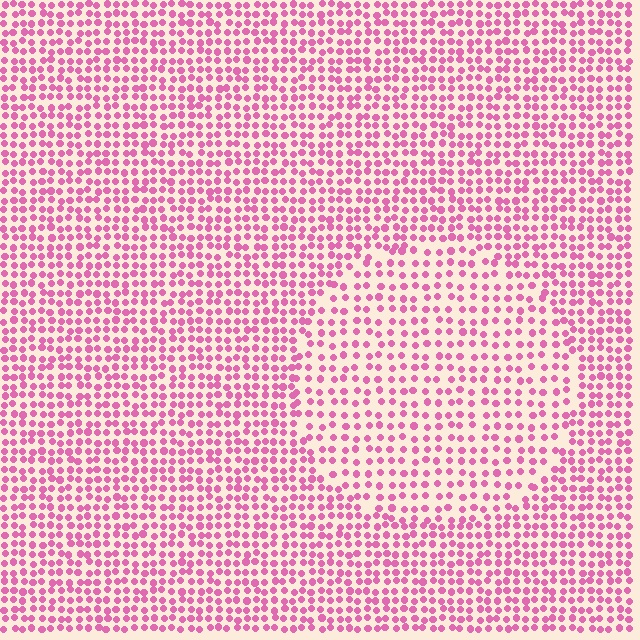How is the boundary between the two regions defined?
The boundary is defined by a change in element density (approximately 1.6x ratio). All elements are the same color, size, and shape.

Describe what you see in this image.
The image contains small pink elements arranged at two different densities. A circle-shaped region is visible where the elements are less densely packed than the surrounding area.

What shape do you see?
I see a circle.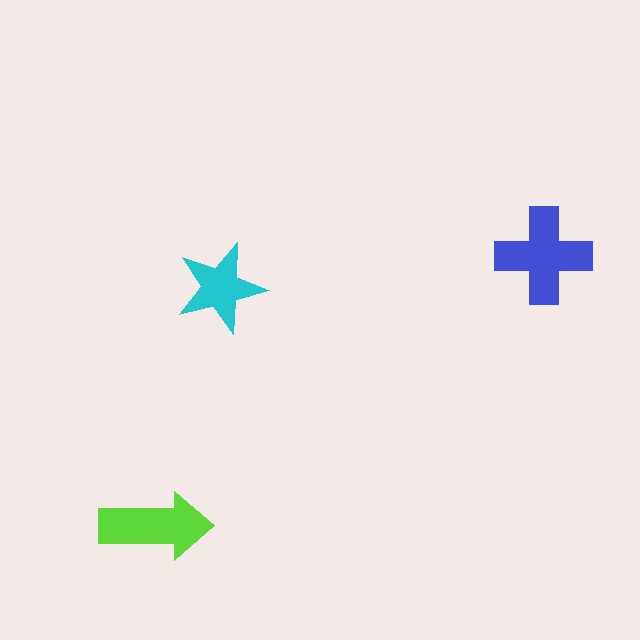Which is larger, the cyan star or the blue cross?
The blue cross.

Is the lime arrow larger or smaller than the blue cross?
Smaller.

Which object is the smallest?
The cyan star.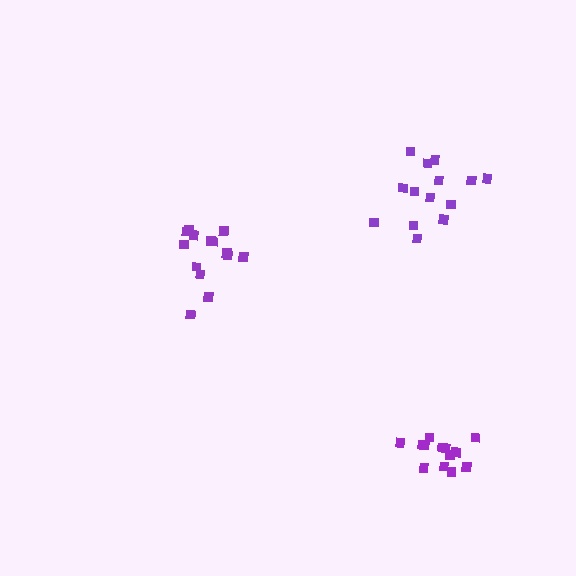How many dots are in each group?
Group 1: 14 dots, Group 2: 13 dots, Group 3: 14 dots (41 total).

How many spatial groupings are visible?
There are 3 spatial groupings.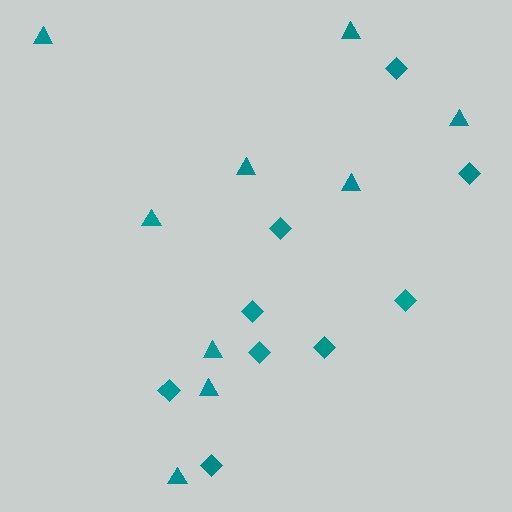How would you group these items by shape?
There are 2 groups: one group of diamonds (9) and one group of triangles (9).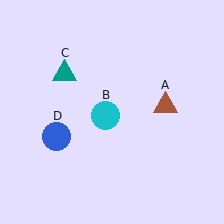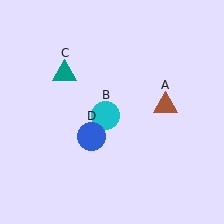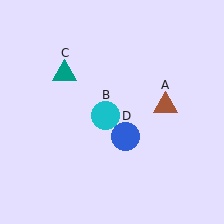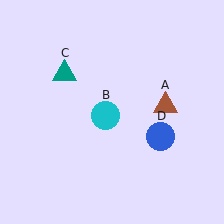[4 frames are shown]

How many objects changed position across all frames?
1 object changed position: blue circle (object D).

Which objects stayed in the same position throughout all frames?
Brown triangle (object A) and cyan circle (object B) and teal triangle (object C) remained stationary.